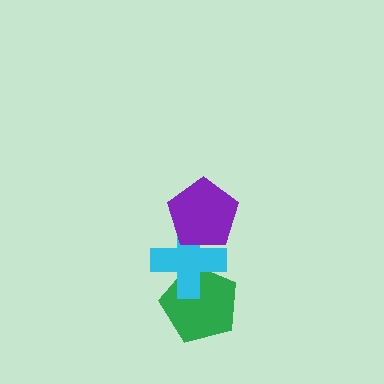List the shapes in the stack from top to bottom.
From top to bottom: the purple pentagon, the cyan cross, the green pentagon.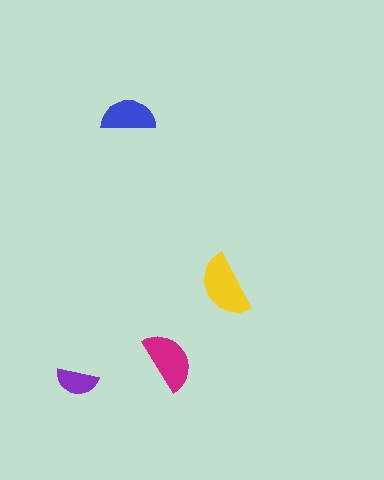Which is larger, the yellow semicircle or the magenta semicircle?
The yellow one.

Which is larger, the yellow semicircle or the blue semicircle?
The yellow one.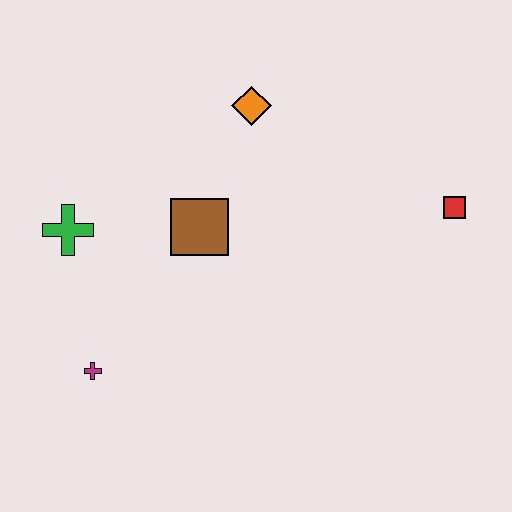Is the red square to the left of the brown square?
No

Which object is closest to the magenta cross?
The green cross is closest to the magenta cross.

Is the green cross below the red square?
Yes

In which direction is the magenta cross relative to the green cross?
The magenta cross is below the green cross.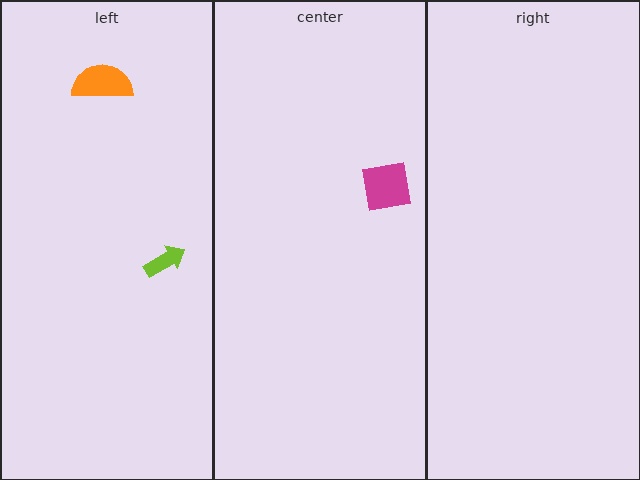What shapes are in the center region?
The magenta square.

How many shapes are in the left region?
2.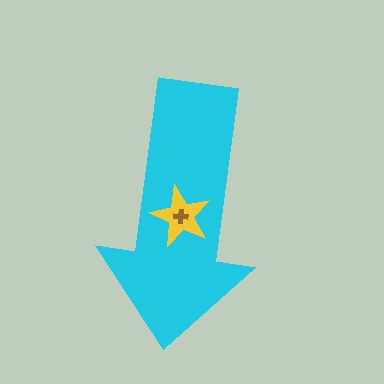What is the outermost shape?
The cyan arrow.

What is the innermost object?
The brown cross.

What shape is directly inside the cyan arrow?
The yellow star.